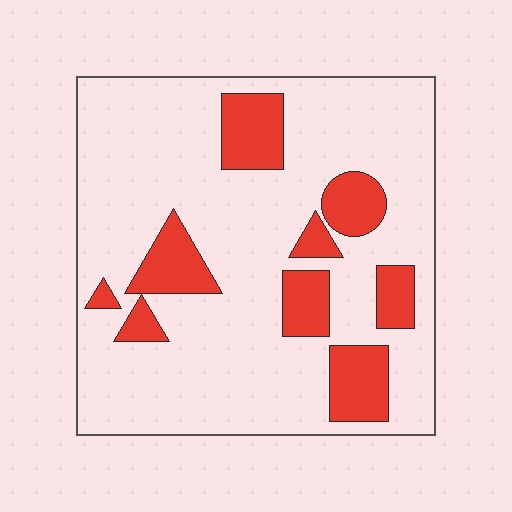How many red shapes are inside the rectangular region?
9.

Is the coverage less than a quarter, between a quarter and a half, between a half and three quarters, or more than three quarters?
Less than a quarter.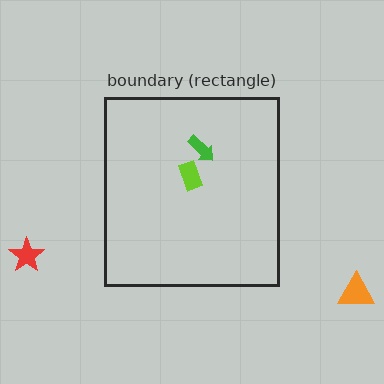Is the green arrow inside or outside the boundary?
Inside.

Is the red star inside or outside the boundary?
Outside.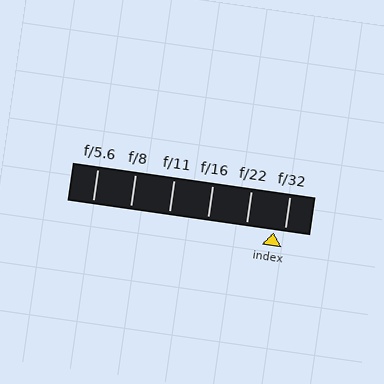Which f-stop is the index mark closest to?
The index mark is closest to f/32.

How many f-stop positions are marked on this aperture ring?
There are 6 f-stop positions marked.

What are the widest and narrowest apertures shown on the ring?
The widest aperture shown is f/5.6 and the narrowest is f/32.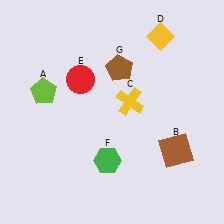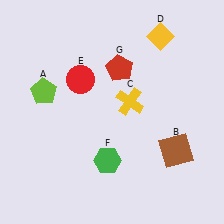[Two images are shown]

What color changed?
The pentagon (G) changed from brown in Image 1 to red in Image 2.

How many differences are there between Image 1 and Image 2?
There is 1 difference between the two images.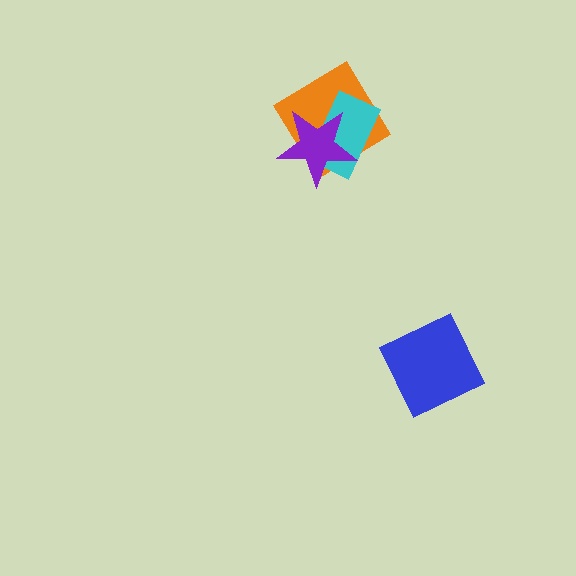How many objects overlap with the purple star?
2 objects overlap with the purple star.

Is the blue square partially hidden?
No, no other shape covers it.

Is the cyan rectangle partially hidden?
Yes, it is partially covered by another shape.